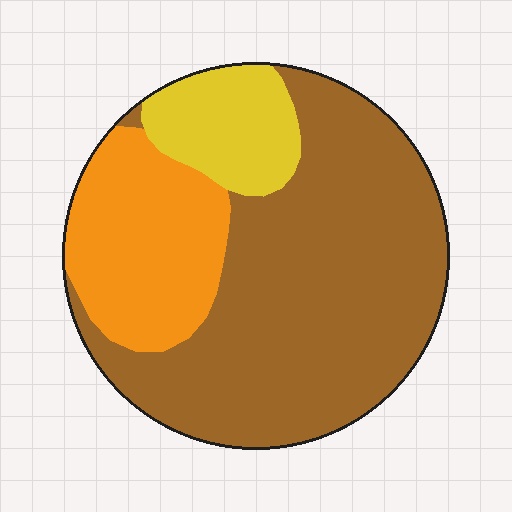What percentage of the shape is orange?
Orange takes up about one quarter (1/4) of the shape.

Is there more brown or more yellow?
Brown.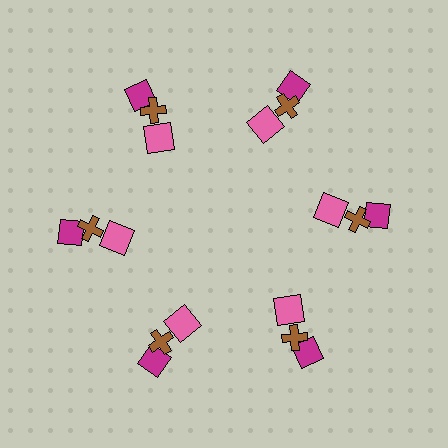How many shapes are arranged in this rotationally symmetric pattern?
There are 18 shapes, arranged in 6 groups of 3.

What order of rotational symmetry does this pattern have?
This pattern has 6-fold rotational symmetry.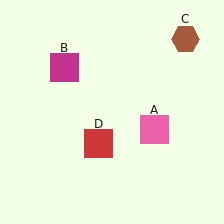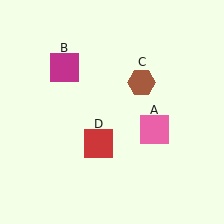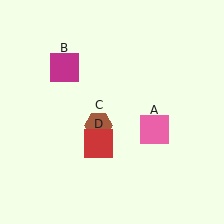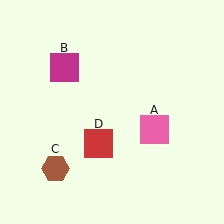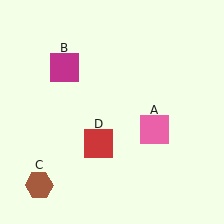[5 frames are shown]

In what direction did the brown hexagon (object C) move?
The brown hexagon (object C) moved down and to the left.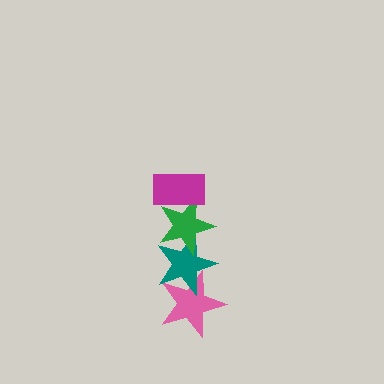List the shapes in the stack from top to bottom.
From top to bottom: the magenta rectangle, the green star, the teal star, the pink star.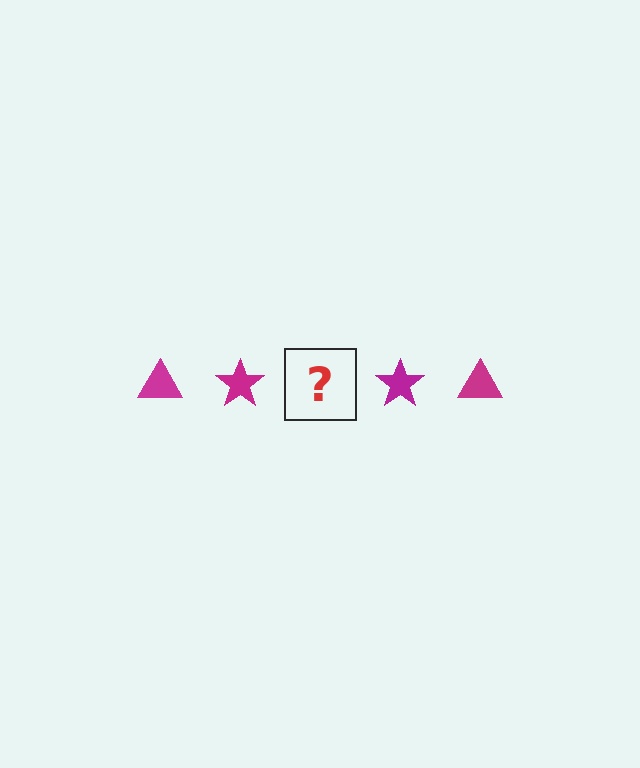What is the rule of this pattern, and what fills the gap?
The rule is that the pattern cycles through triangle, star shapes in magenta. The gap should be filled with a magenta triangle.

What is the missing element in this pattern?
The missing element is a magenta triangle.